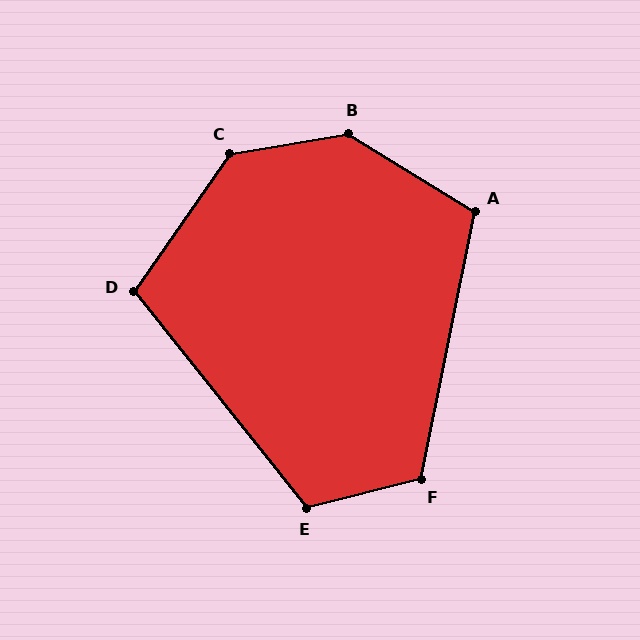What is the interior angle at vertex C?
Approximately 135 degrees (obtuse).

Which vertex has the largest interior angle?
B, at approximately 138 degrees.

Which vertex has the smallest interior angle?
D, at approximately 106 degrees.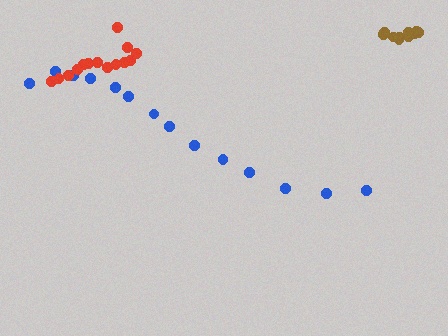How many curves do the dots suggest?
There are 3 distinct paths.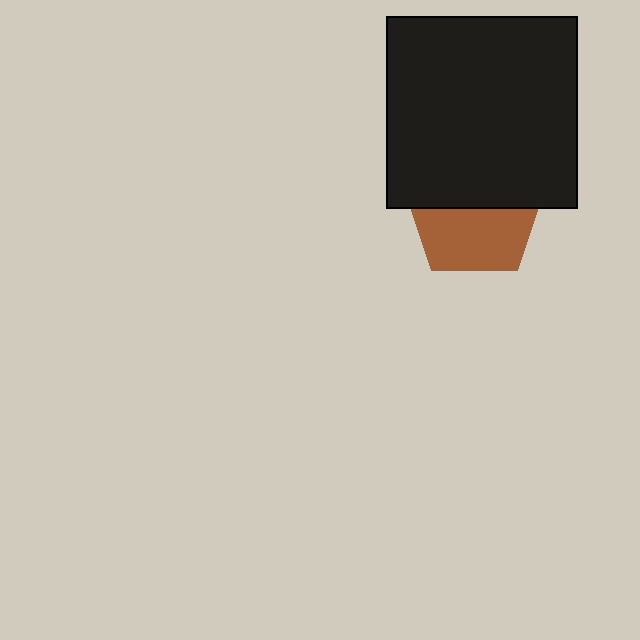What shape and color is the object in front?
The object in front is a black square.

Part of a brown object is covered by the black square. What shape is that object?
It is a pentagon.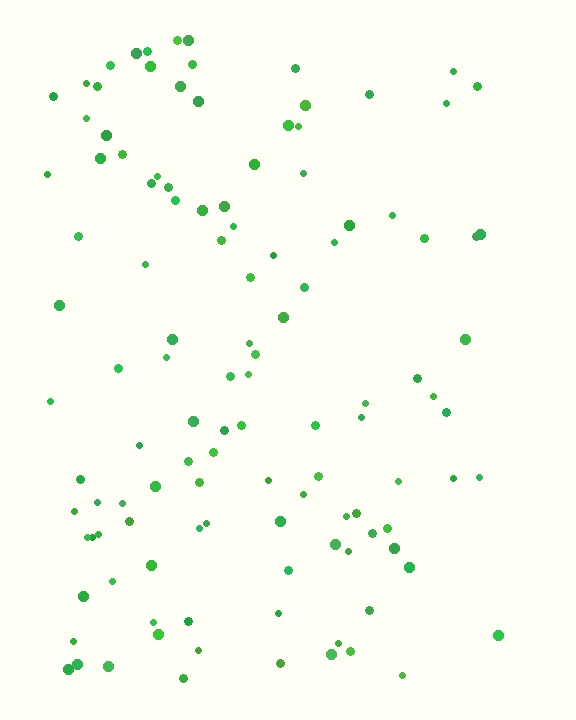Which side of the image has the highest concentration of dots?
The left.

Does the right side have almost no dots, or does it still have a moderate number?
Still a moderate number, just noticeably fewer than the left.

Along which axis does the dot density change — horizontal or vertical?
Horizontal.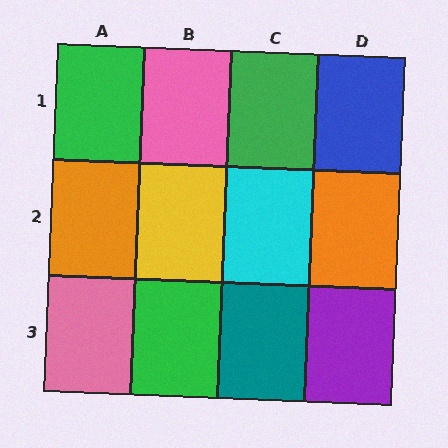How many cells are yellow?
1 cell is yellow.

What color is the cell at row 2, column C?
Cyan.